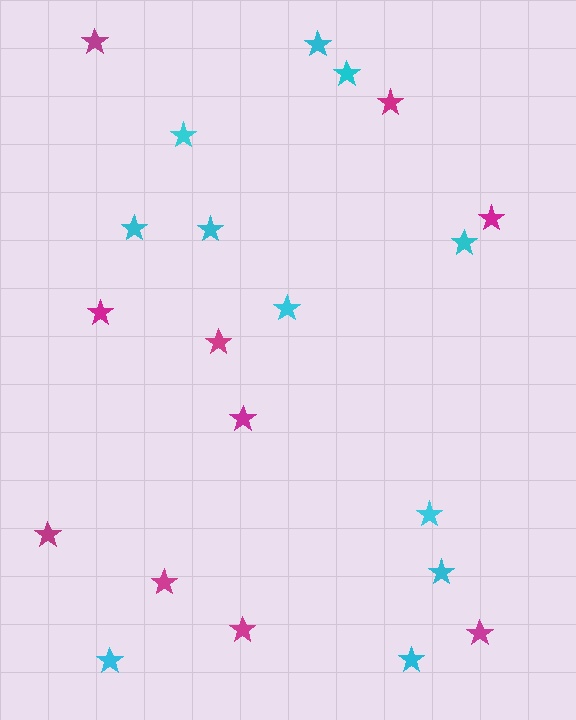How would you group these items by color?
There are 2 groups: one group of magenta stars (10) and one group of cyan stars (11).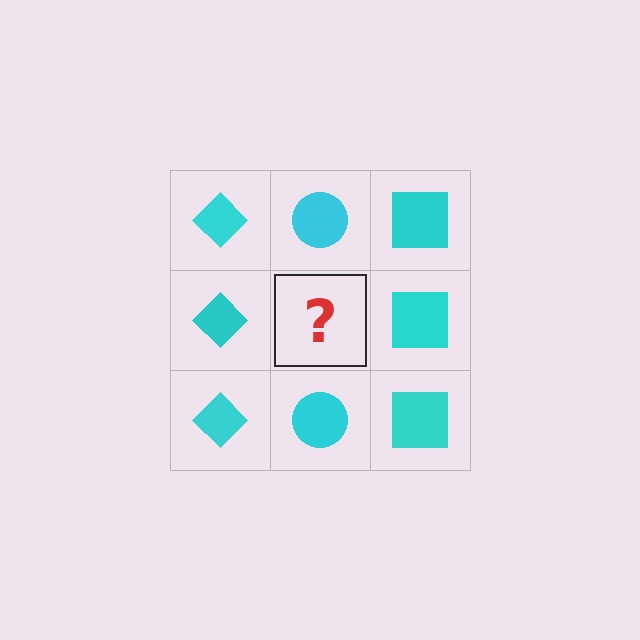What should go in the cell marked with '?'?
The missing cell should contain a cyan circle.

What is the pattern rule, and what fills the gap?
The rule is that each column has a consistent shape. The gap should be filled with a cyan circle.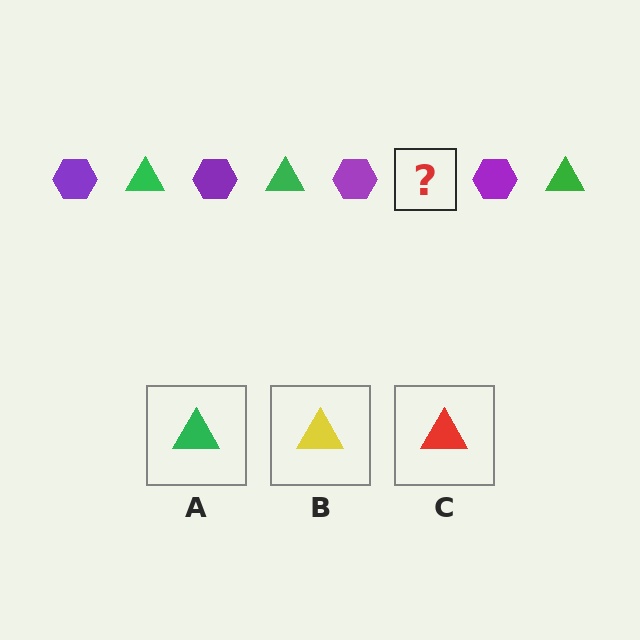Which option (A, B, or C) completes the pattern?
A.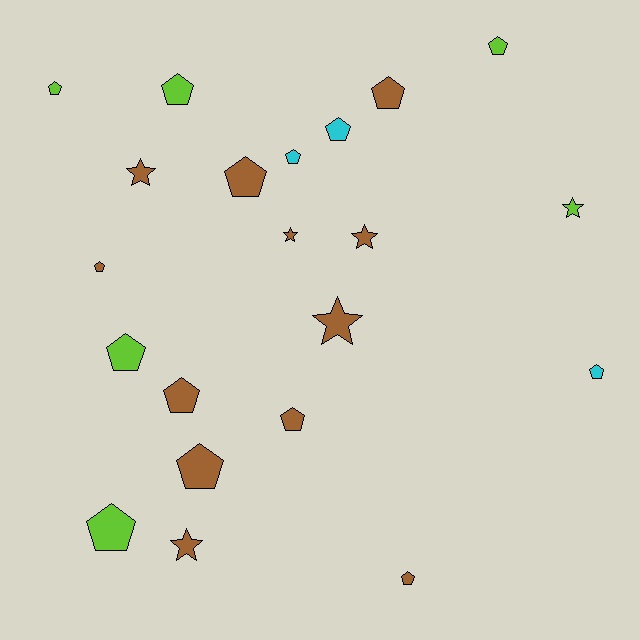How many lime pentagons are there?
There are 5 lime pentagons.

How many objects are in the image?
There are 21 objects.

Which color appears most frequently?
Brown, with 12 objects.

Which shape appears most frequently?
Pentagon, with 15 objects.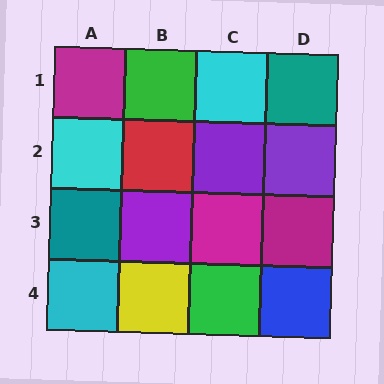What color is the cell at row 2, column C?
Purple.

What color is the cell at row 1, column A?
Magenta.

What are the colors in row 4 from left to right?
Cyan, yellow, green, blue.